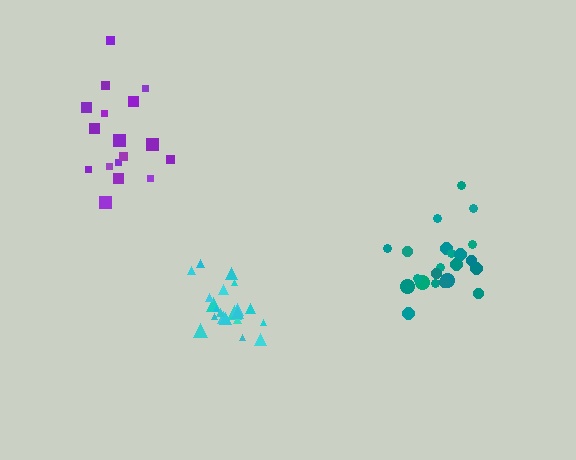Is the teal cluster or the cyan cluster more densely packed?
Cyan.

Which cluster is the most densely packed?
Cyan.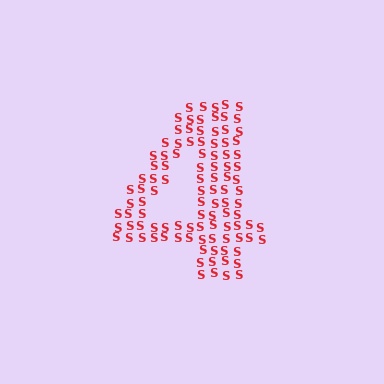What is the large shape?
The large shape is the digit 4.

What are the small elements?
The small elements are letter S's.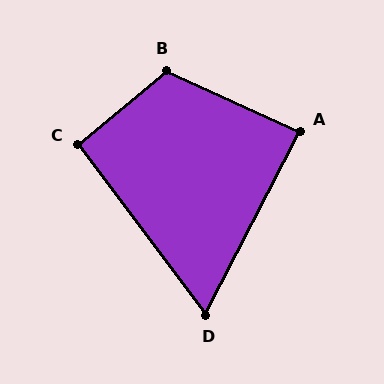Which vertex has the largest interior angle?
B, at approximately 116 degrees.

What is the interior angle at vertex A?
Approximately 87 degrees (approximately right).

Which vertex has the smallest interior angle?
D, at approximately 64 degrees.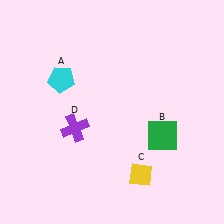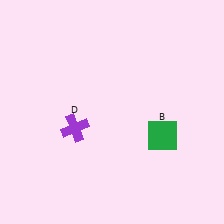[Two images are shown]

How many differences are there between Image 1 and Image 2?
There are 2 differences between the two images.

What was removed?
The cyan pentagon (A), the yellow diamond (C) were removed in Image 2.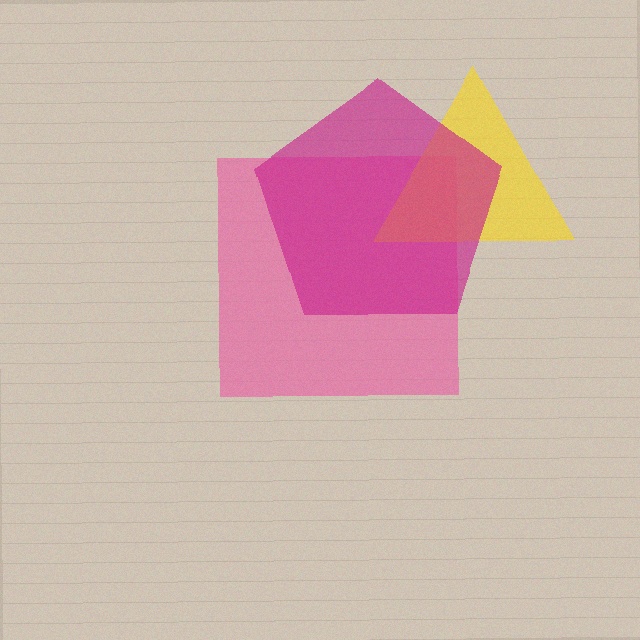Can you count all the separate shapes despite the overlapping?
Yes, there are 3 separate shapes.